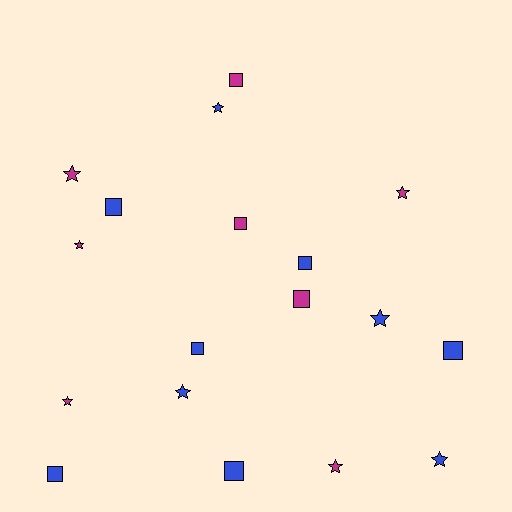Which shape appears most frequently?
Square, with 9 objects.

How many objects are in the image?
There are 18 objects.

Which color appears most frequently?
Blue, with 10 objects.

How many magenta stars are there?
There are 5 magenta stars.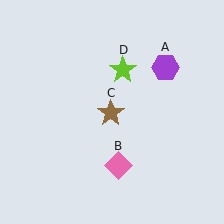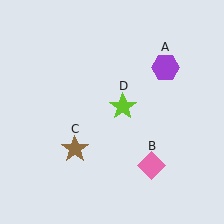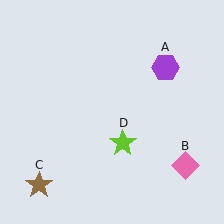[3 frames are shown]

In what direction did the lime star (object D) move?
The lime star (object D) moved down.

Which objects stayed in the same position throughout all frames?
Purple hexagon (object A) remained stationary.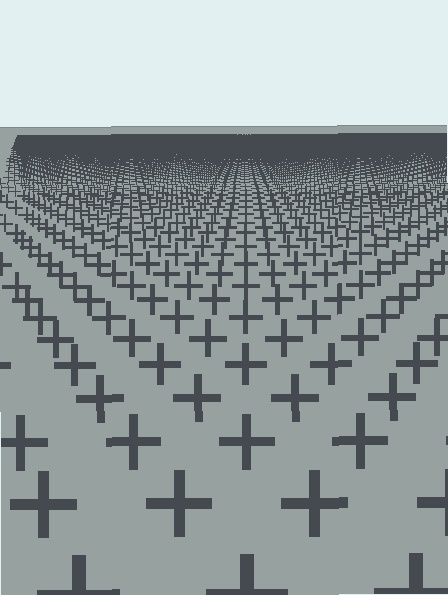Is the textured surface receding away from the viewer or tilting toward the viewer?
The surface is receding away from the viewer. Texture elements get smaller and denser toward the top.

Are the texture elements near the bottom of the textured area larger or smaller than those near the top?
Larger. Near the bottom, elements are closer to the viewer and appear at a bigger on-screen size.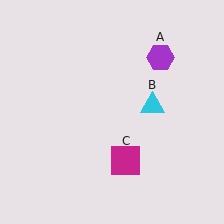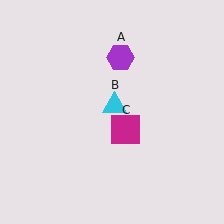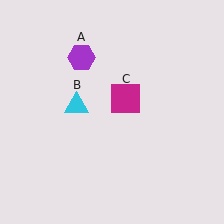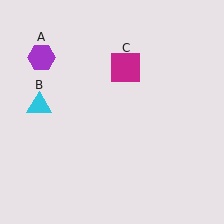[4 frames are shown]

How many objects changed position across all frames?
3 objects changed position: purple hexagon (object A), cyan triangle (object B), magenta square (object C).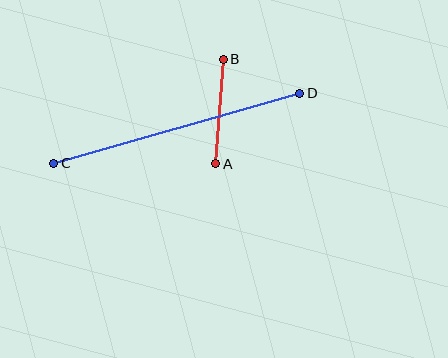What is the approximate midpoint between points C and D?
The midpoint is at approximately (177, 128) pixels.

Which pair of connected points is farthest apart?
Points C and D are farthest apart.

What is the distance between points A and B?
The distance is approximately 105 pixels.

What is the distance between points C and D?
The distance is approximately 256 pixels.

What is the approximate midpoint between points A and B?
The midpoint is at approximately (220, 112) pixels.